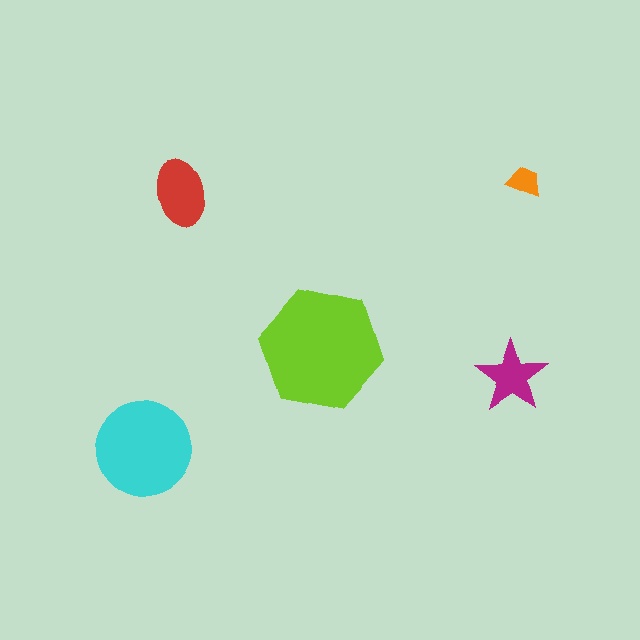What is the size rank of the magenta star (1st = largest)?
4th.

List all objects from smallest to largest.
The orange trapezoid, the magenta star, the red ellipse, the cyan circle, the lime hexagon.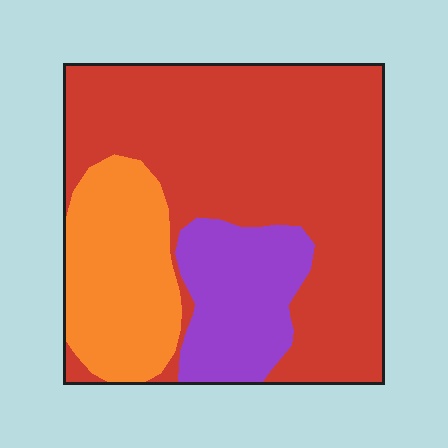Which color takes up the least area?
Purple, at roughly 15%.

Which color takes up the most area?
Red, at roughly 60%.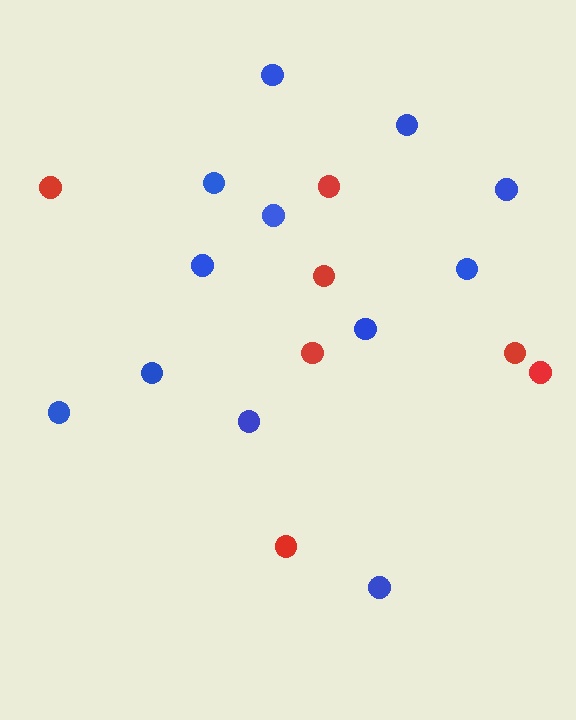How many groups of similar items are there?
There are 2 groups: one group of red circles (7) and one group of blue circles (12).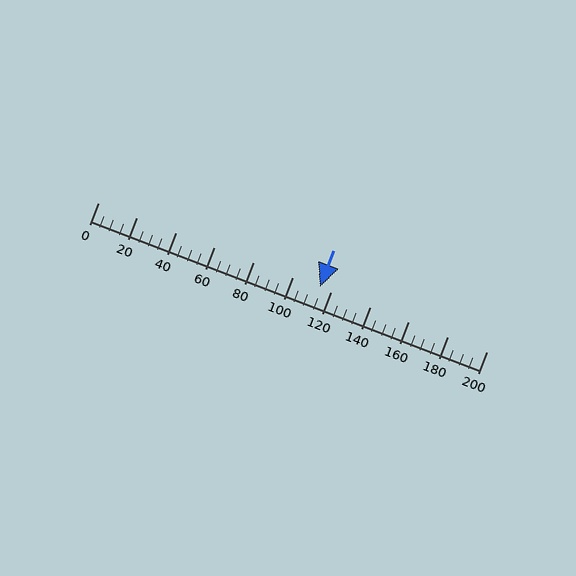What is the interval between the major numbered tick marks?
The major tick marks are spaced 20 units apart.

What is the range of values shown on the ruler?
The ruler shows values from 0 to 200.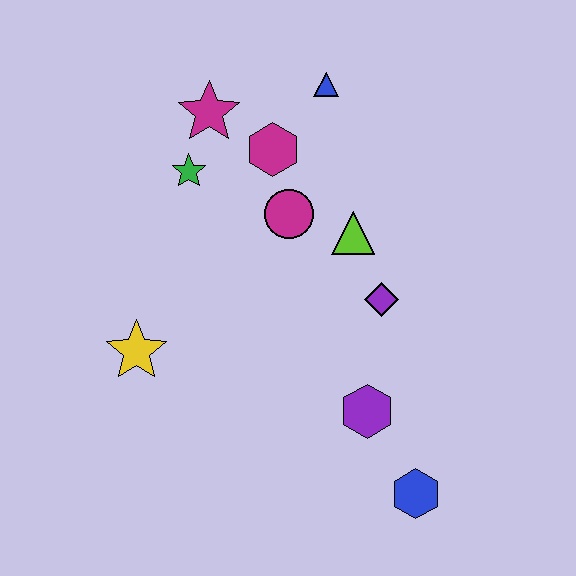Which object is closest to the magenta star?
The green star is closest to the magenta star.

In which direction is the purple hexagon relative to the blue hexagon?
The purple hexagon is above the blue hexagon.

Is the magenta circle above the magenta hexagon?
No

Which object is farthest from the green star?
The blue hexagon is farthest from the green star.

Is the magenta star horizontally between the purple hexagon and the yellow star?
Yes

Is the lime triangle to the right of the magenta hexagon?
Yes